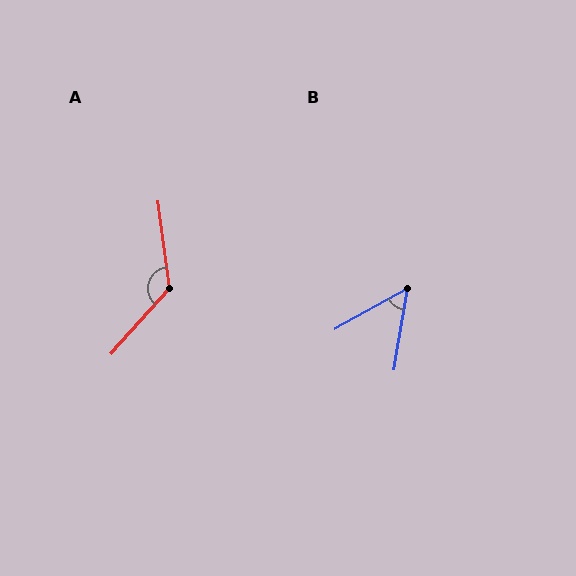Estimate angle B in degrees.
Approximately 51 degrees.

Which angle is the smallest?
B, at approximately 51 degrees.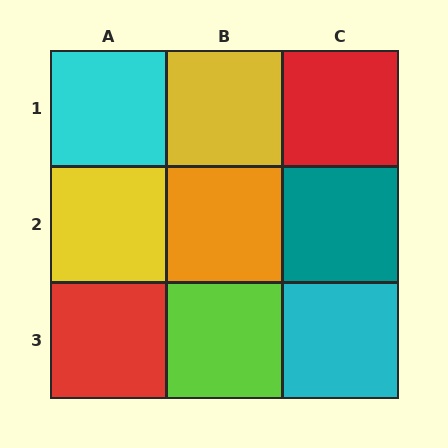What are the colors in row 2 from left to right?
Yellow, orange, teal.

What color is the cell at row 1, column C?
Red.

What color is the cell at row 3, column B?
Lime.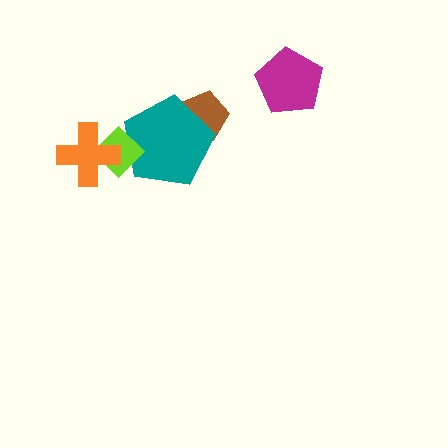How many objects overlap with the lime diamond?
2 objects overlap with the lime diamond.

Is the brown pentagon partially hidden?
Yes, it is partially covered by another shape.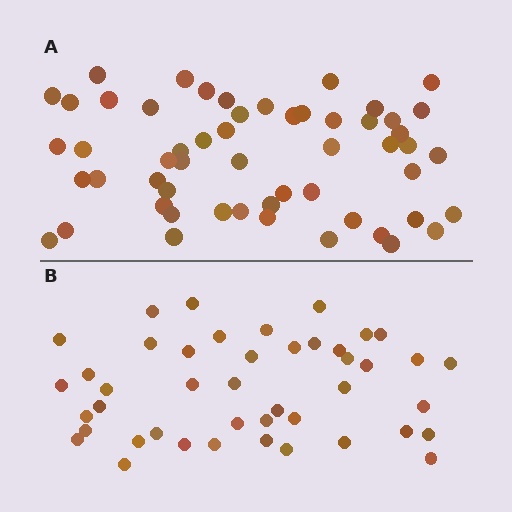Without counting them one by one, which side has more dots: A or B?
Region A (the top region) has more dots.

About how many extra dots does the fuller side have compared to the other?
Region A has roughly 12 or so more dots than region B.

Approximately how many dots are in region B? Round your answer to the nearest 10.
About 40 dots. (The exact count is 44, which rounds to 40.)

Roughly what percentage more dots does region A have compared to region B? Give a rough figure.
About 25% more.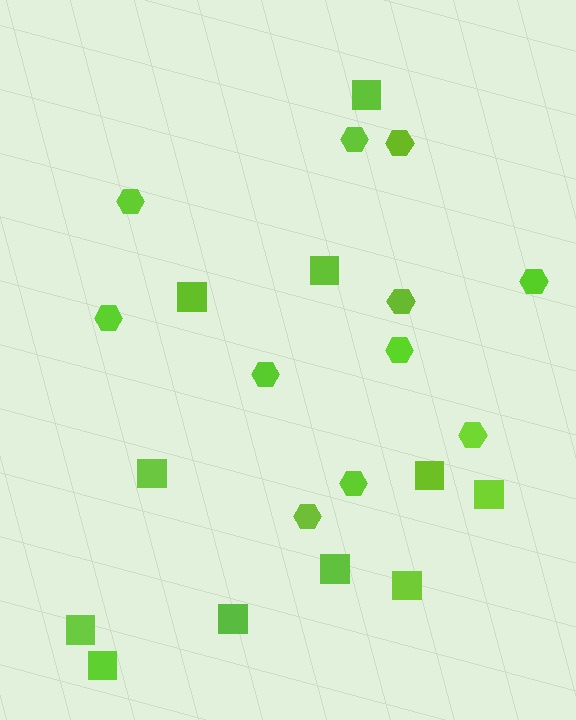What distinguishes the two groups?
There are 2 groups: one group of hexagons (11) and one group of squares (11).